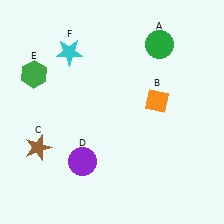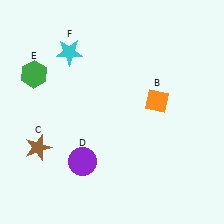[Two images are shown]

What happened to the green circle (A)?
The green circle (A) was removed in Image 2. It was in the top-right area of Image 1.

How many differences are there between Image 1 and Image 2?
There is 1 difference between the two images.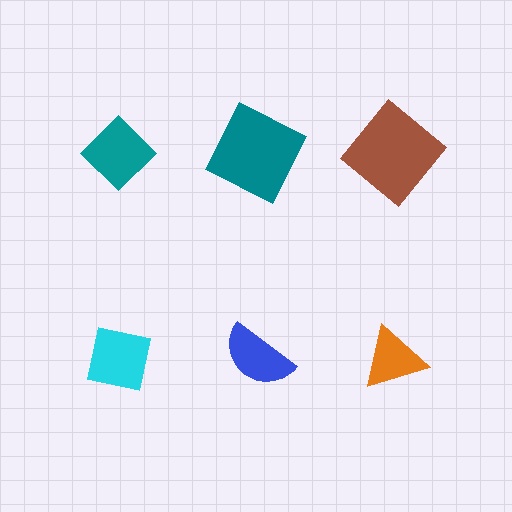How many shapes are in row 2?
3 shapes.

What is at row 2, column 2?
A blue semicircle.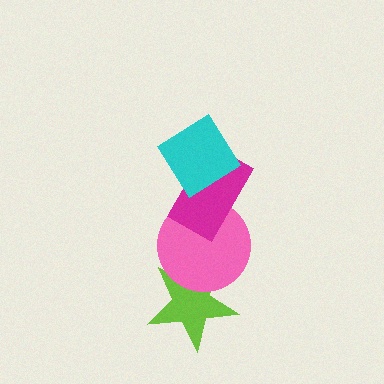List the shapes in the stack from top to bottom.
From top to bottom: the cyan diamond, the magenta rectangle, the pink circle, the lime star.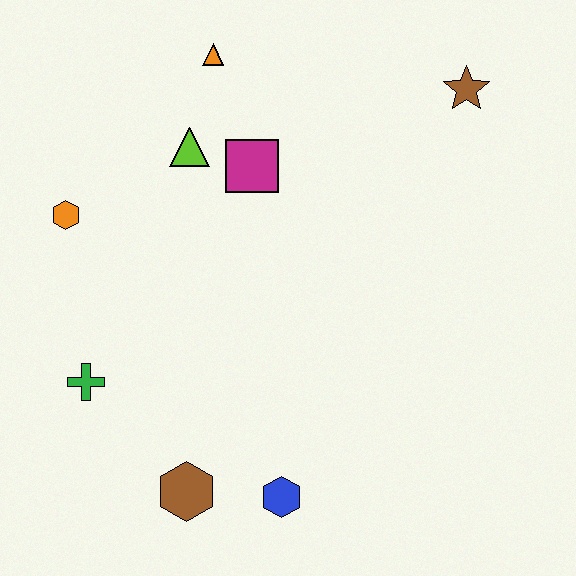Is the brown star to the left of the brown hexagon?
No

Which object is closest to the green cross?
The brown hexagon is closest to the green cross.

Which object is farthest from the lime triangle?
The blue hexagon is farthest from the lime triangle.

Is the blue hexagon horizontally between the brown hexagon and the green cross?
No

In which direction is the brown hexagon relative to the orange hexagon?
The brown hexagon is below the orange hexagon.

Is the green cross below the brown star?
Yes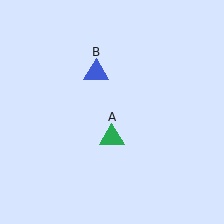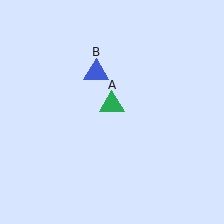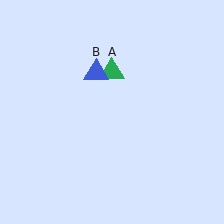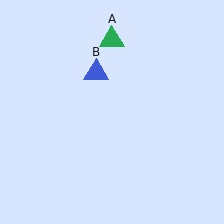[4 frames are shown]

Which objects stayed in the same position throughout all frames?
Blue triangle (object B) remained stationary.